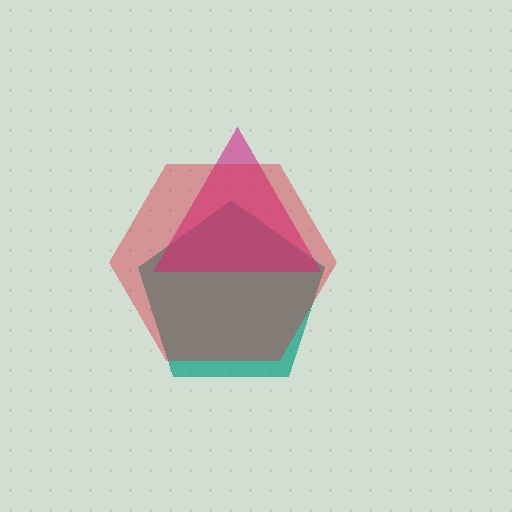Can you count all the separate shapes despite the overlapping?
Yes, there are 3 separate shapes.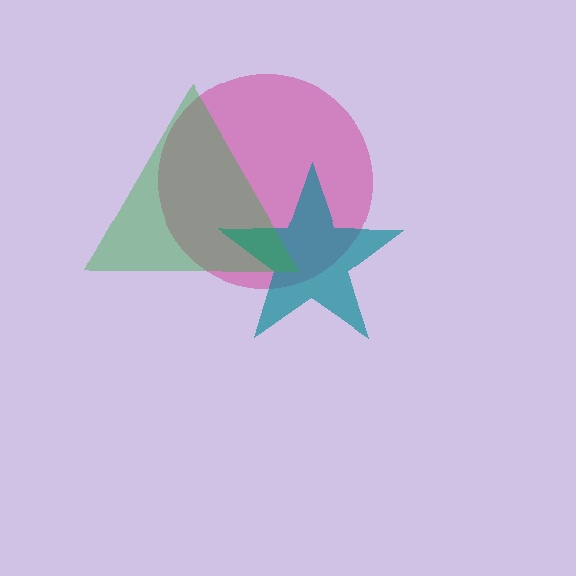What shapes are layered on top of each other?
The layered shapes are: a magenta circle, a teal star, a green triangle.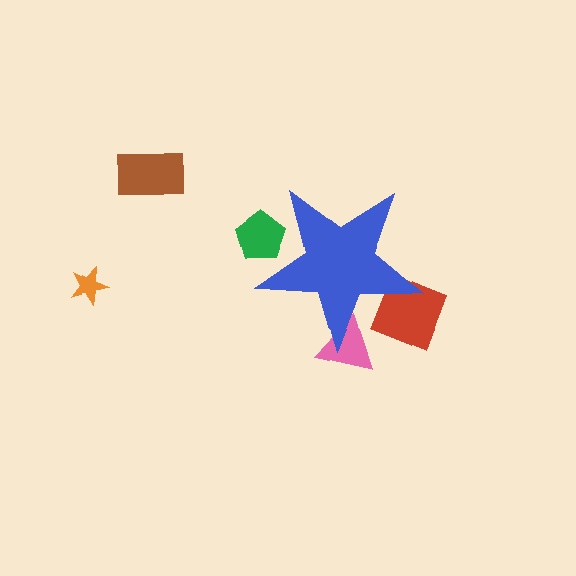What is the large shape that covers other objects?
A blue star.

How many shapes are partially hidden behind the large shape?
3 shapes are partially hidden.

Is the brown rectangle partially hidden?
No, the brown rectangle is fully visible.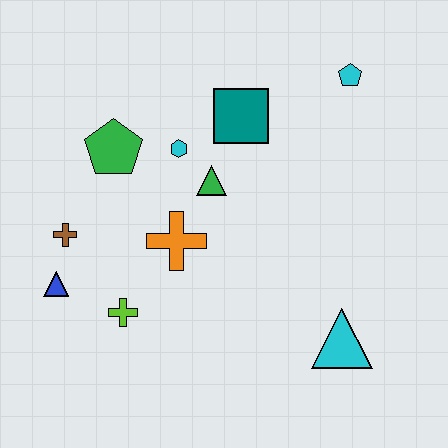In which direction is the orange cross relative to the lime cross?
The orange cross is above the lime cross.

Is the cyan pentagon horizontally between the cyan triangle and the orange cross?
No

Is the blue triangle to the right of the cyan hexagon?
No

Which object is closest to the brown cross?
The blue triangle is closest to the brown cross.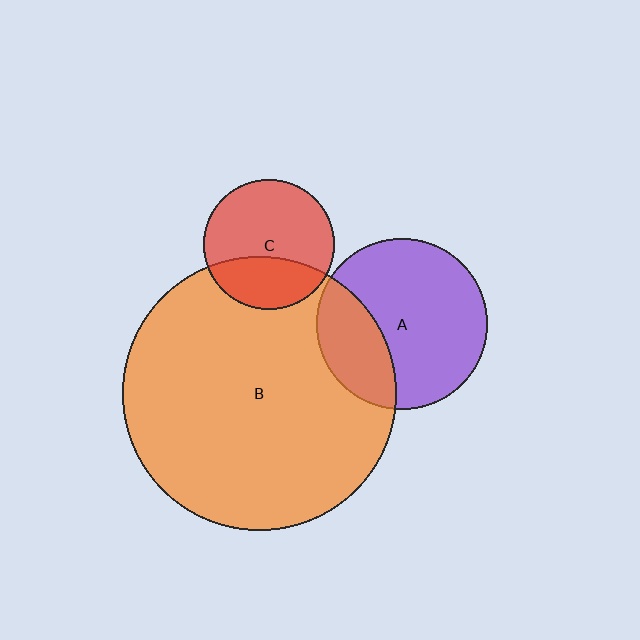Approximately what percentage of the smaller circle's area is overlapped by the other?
Approximately 30%.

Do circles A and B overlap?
Yes.